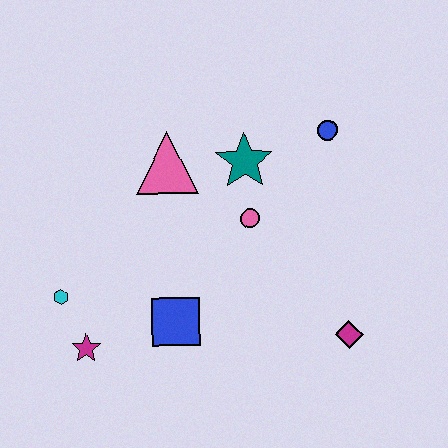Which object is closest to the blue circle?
The teal star is closest to the blue circle.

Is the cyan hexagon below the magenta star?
No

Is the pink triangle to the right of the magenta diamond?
No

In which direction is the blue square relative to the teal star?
The blue square is below the teal star.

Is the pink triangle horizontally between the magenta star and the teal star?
Yes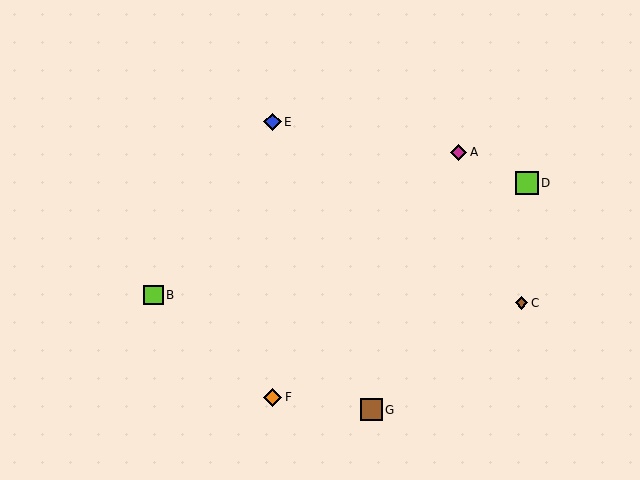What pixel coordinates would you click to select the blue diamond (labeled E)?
Click at (272, 122) to select the blue diamond E.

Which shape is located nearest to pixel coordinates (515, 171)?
The lime square (labeled D) at (527, 183) is nearest to that location.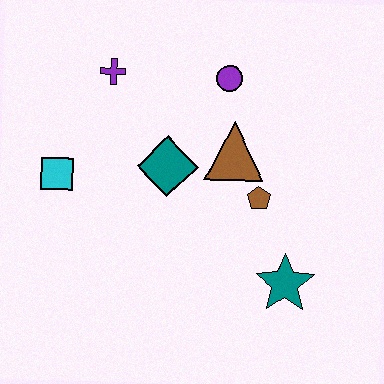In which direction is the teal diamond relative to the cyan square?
The teal diamond is to the right of the cyan square.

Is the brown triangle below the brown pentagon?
No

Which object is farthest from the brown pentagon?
The cyan square is farthest from the brown pentagon.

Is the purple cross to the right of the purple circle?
No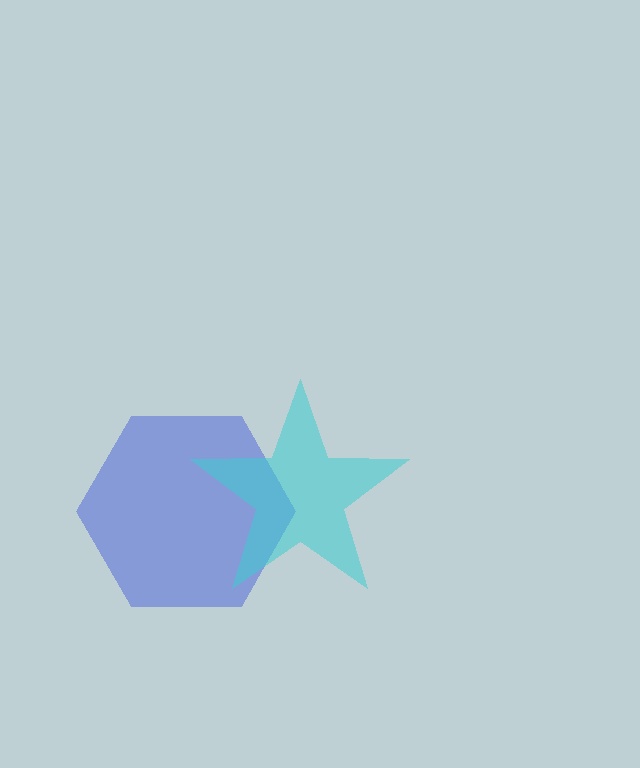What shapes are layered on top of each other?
The layered shapes are: a blue hexagon, a cyan star.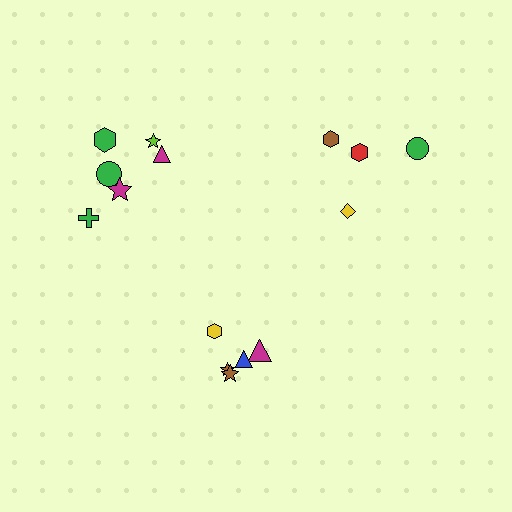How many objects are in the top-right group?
There are 4 objects.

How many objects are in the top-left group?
There are 6 objects.